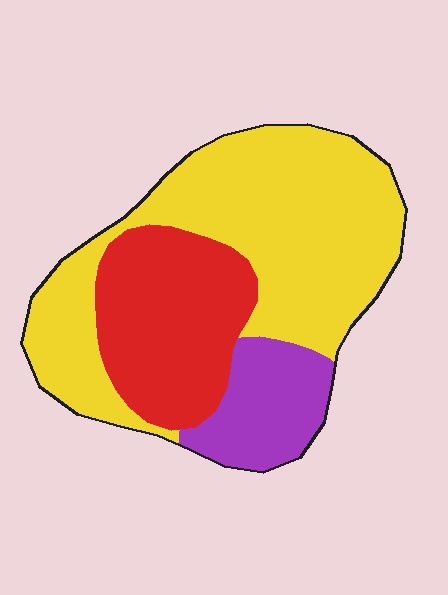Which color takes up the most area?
Yellow, at roughly 55%.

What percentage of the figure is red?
Red covers around 30% of the figure.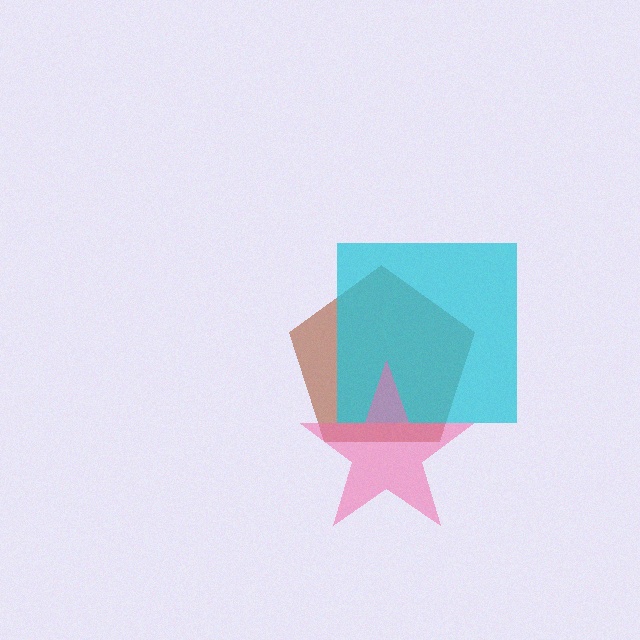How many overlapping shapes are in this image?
There are 3 overlapping shapes in the image.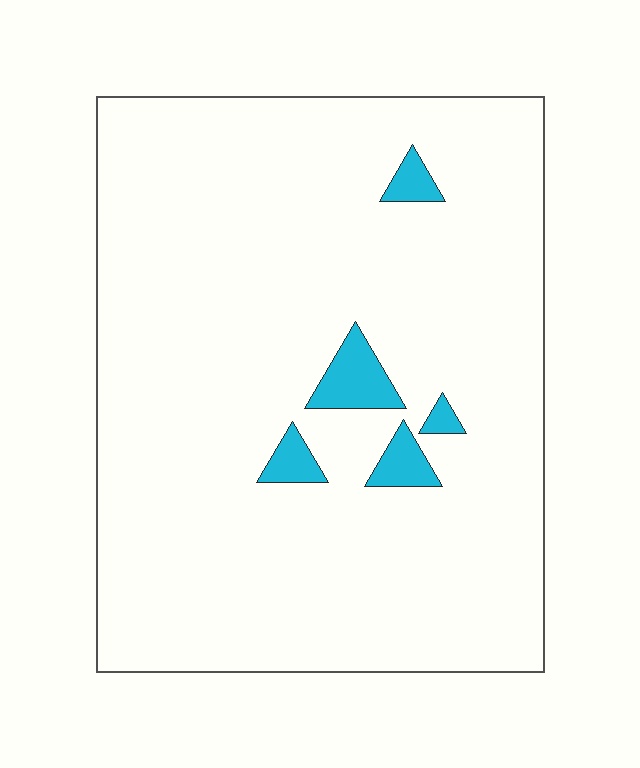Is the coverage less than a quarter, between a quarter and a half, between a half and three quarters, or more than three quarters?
Less than a quarter.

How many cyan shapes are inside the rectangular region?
5.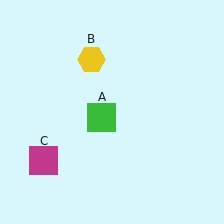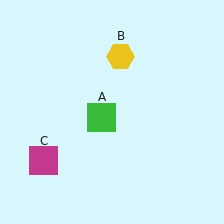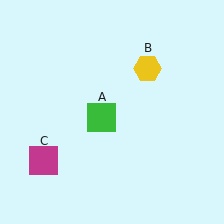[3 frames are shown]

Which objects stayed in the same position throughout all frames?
Green square (object A) and magenta square (object C) remained stationary.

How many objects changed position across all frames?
1 object changed position: yellow hexagon (object B).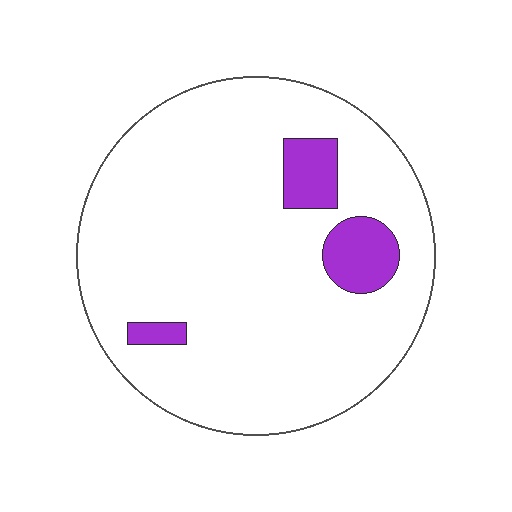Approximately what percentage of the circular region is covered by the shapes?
Approximately 10%.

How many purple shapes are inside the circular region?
3.